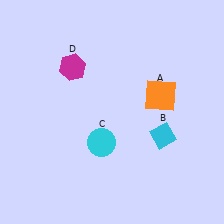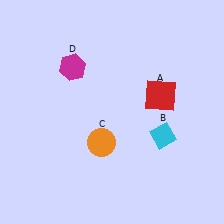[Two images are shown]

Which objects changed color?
A changed from orange to red. C changed from cyan to orange.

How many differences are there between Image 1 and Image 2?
There are 2 differences between the two images.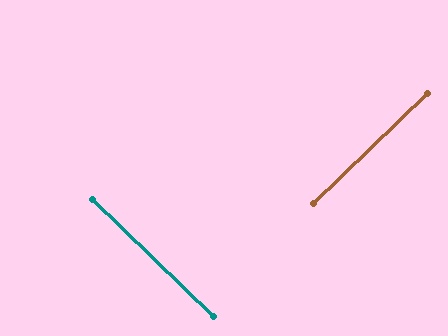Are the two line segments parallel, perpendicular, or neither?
Perpendicular — they meet at approximately 88°.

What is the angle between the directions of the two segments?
Approximately 88 degrees.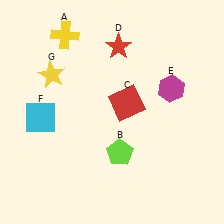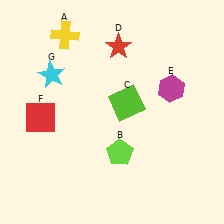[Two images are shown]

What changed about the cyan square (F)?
In Image 1, F is cyan. In Image 2, it changed to red.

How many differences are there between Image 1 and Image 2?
There are 3 differences between the two images.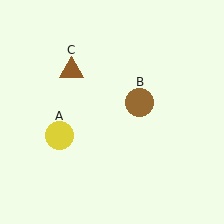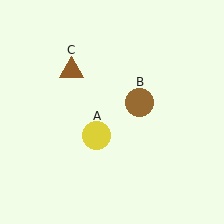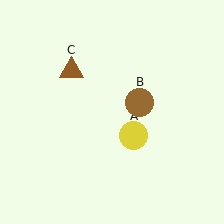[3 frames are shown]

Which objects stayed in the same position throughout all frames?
Brown circle (object B) and brown triangle (object C) remained stationary.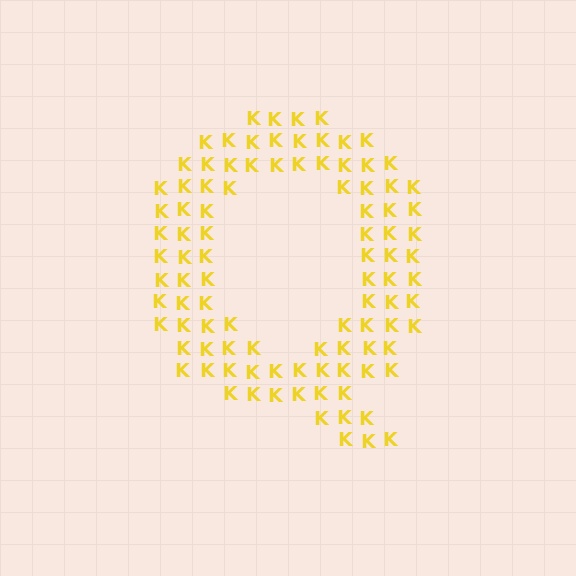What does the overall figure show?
The overall figure shows the letter Q.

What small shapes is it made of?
It is made of small letter K's.